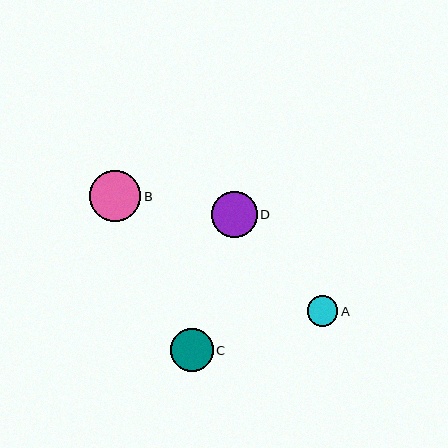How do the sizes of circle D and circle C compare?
Circle D and circle C are approximately the same size.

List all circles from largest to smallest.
From largest to smallest: B, D, C, A.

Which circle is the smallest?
Circle A is the smallest with a size of approximately 30 pixels.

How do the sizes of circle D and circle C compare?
Circle D and circle C are approximately the same size.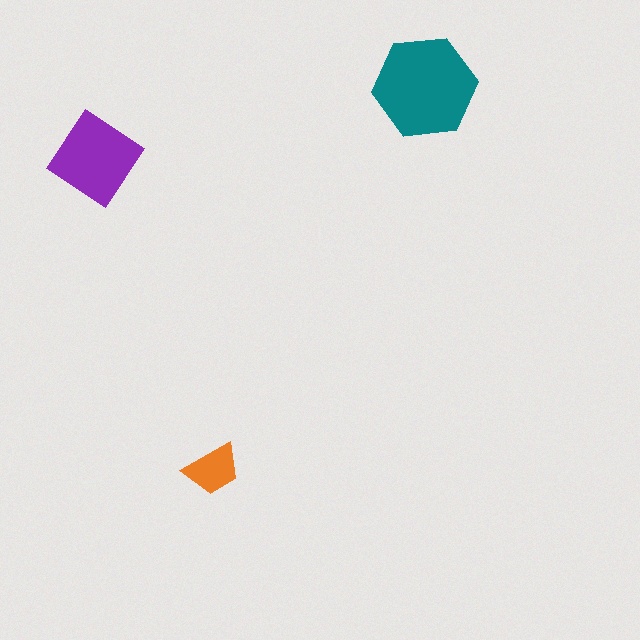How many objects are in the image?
There are 3 objects in the image.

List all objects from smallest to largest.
The orange trapezoid, the purple diamond, the teal hexagon.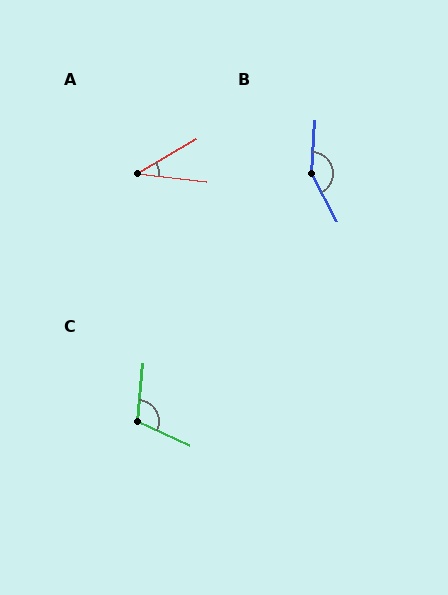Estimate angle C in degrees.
Approximately 110 degrees.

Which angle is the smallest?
A, at approximately 37 degrees.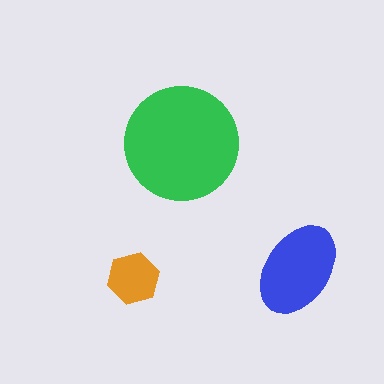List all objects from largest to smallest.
The green circle, the blue ellipse, the orange hexagon.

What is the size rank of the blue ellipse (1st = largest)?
2nd.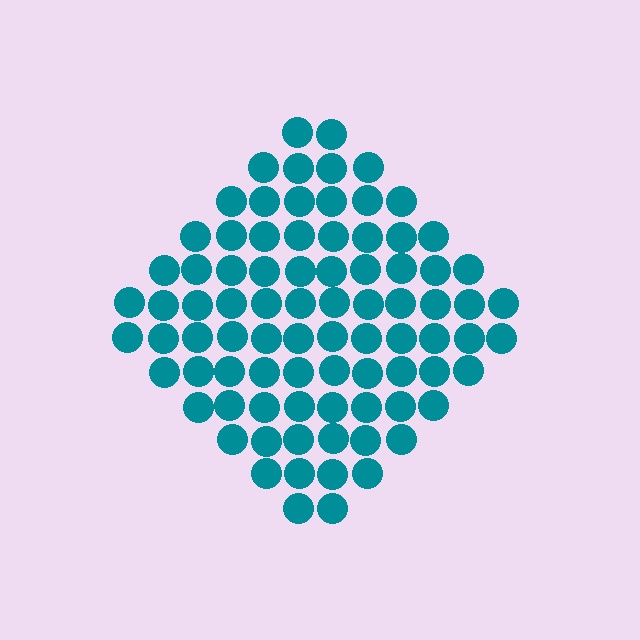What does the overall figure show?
The overall figure shows a diamond.